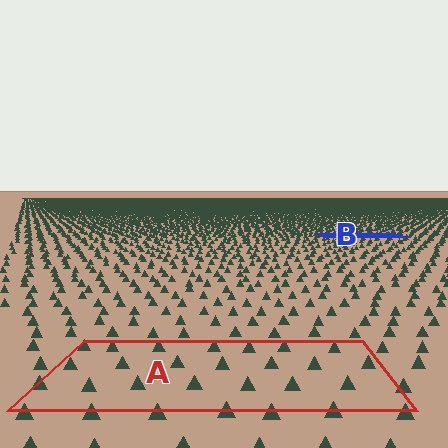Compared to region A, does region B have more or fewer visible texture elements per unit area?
Region B has more texture elements per unit area — they are packed more densely because it is farther away.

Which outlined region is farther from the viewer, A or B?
Region B is farther from the viewer — the texture elements inside it appear smaller and more densely packed.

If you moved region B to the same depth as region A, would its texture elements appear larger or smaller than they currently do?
They would appear larger. At a closer depth, the same texture elements are projected at a bigger on-screen size.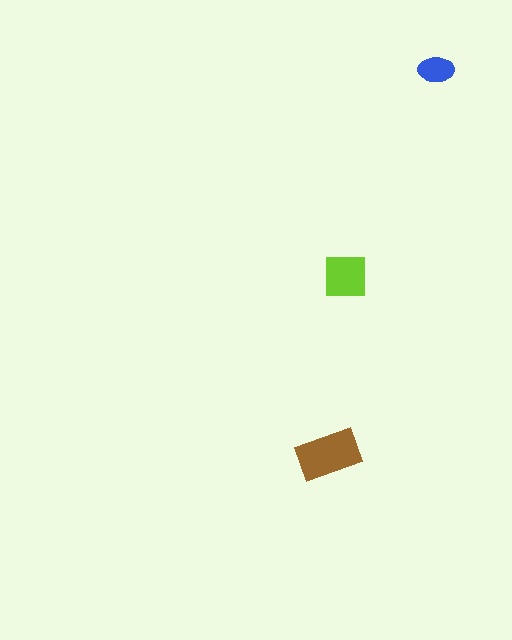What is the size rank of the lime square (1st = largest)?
2nd.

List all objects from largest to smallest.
The brown rectangle, the lime square, the blue ellipse.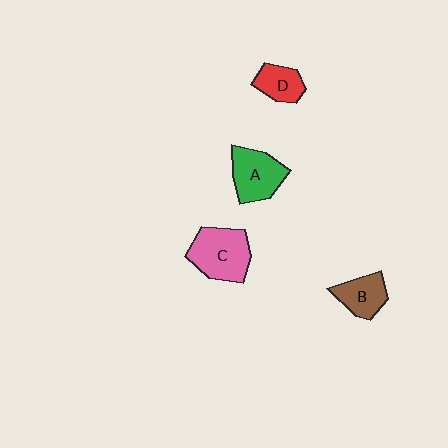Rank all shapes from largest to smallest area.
From largest to smallest: C (pink), A (green), B (brown), D (red).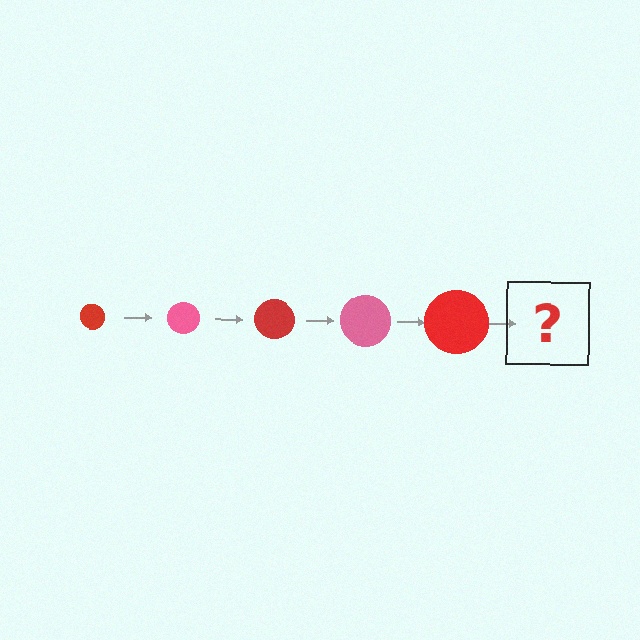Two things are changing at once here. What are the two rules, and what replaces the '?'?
The two rules are that the circle grows larger each step and the color cycles through red and pink. The '?' should be a pink circle, larger than the previous one.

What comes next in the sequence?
The next element should be a pink circle, larger than the previous one.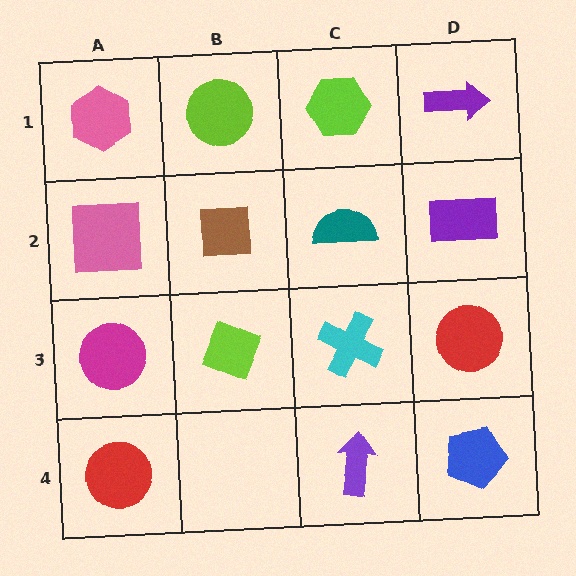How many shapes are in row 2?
4 shapes.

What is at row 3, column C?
A cyan cross.